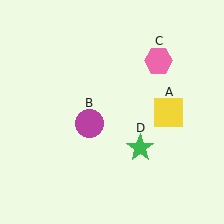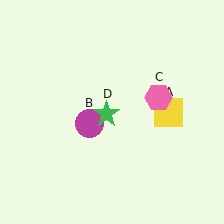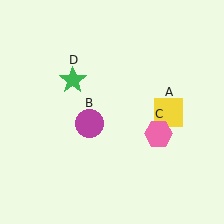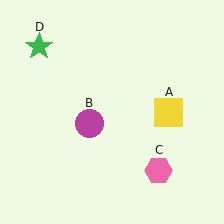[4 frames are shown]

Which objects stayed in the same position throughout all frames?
Yellow square (object A) and magenta circle (object B) remained stationary.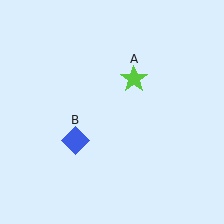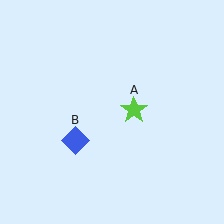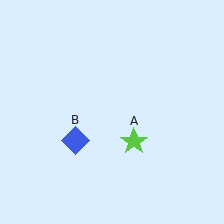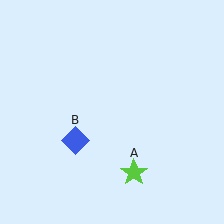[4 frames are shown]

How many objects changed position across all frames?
1 object changed position: lime star (object A).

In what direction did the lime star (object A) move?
The lime star (object A) moved down.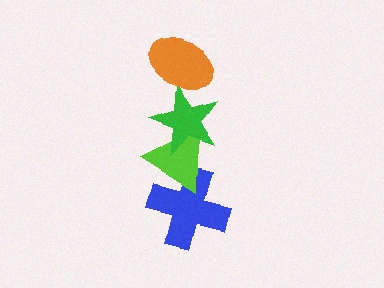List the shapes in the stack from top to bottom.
From top to bottom: the orange ellipse, the green star, the lime triangle, the blue cross.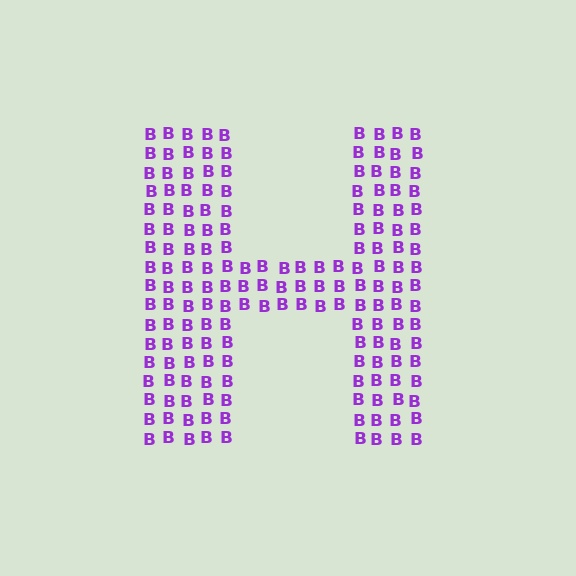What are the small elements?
The small elements are letter B's.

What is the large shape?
The large shape is the letter H.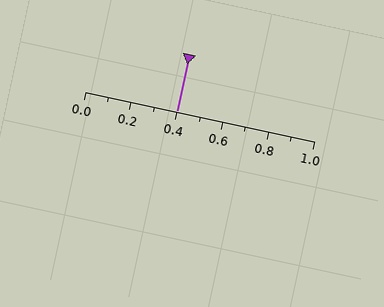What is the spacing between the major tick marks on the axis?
The major ticks are spaced 0.2 apart.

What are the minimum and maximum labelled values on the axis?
The axis runs from 0.0 to 1.0.